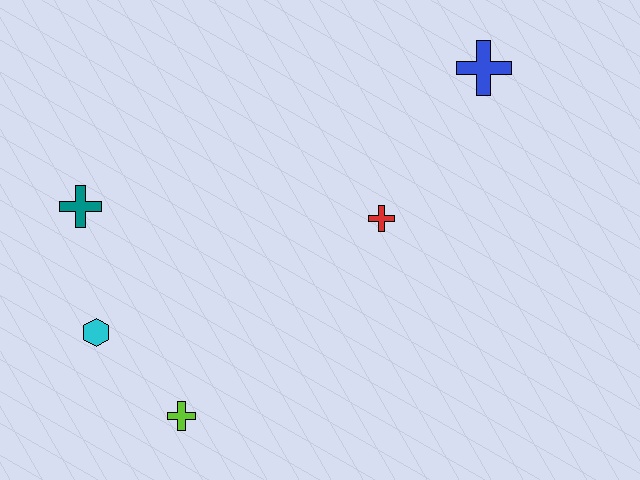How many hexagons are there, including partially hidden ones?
There is 1 hexagon.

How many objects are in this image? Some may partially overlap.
There are 5 objects.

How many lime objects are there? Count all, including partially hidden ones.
There is 1 lime object.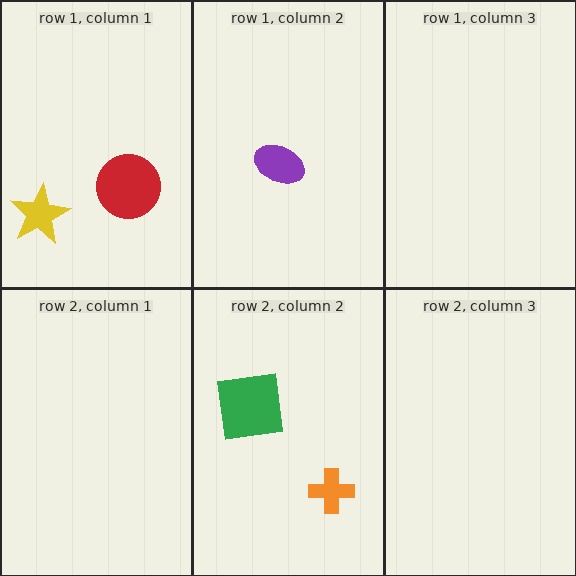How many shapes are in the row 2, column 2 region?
2.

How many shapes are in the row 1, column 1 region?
2.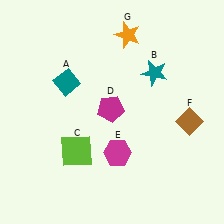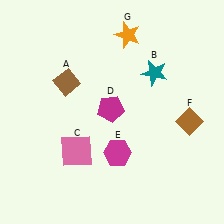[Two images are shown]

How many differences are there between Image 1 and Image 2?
There are 2 differences between the two images.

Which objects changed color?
A changed from teal to brown. C changed from lime to pink.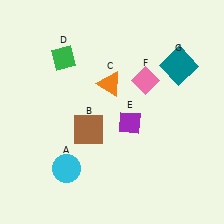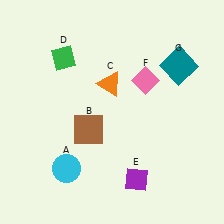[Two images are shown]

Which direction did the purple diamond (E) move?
The purple diamond (E) moved down.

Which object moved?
The purple diamond (E) moved down.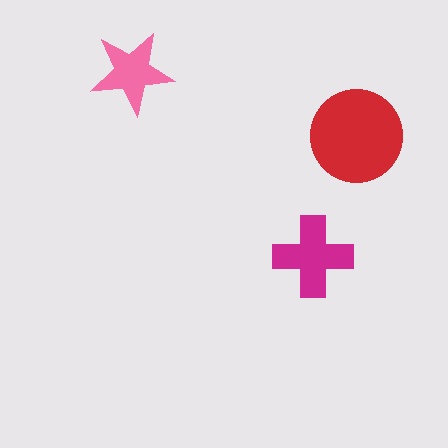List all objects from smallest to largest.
The pink star, the magenta cross, the red circle.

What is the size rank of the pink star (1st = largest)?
3rd.